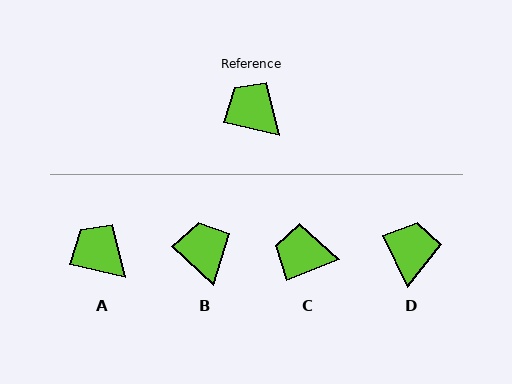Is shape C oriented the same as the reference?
No, it is off by about 34 degrees.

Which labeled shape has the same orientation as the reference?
A.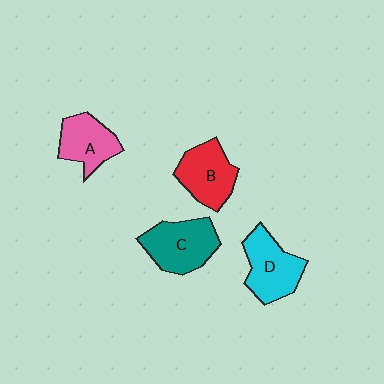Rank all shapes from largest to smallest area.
From largest to smallest: C (teal), D (cyan), B (red), A (pink).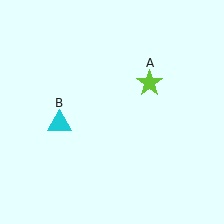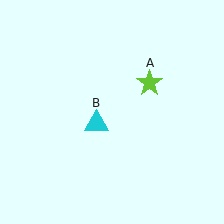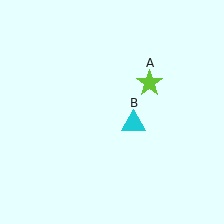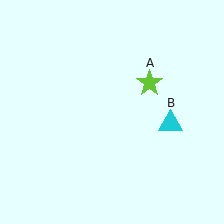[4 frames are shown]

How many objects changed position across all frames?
1 object changed position: cyan triangle (object B).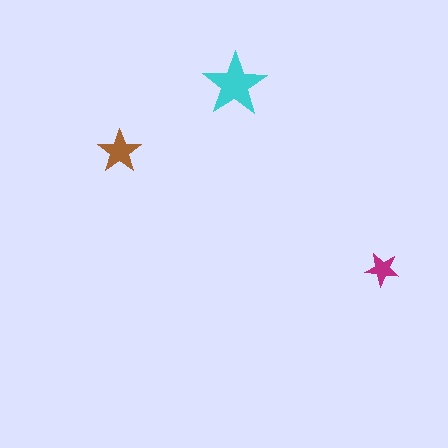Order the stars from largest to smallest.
the cyan one, the brown one, the magenta one.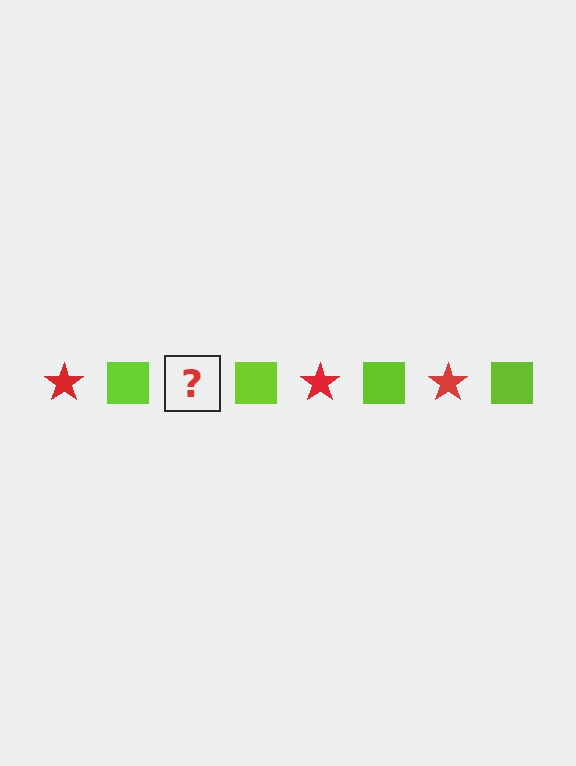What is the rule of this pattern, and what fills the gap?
The rule is that the pattern alternates between red star and lime square. The gap should be filled with a red star.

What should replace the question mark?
The question mark should be replaced with a red star.